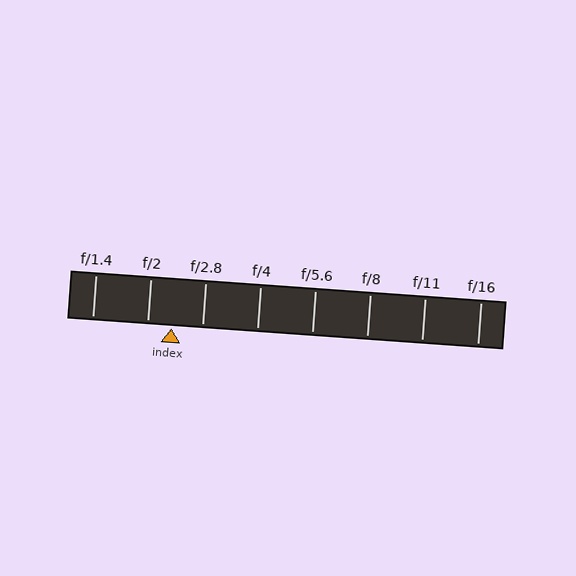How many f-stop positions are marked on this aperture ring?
There are 8 f-stop positions marked.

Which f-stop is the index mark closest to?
The index mark is closest to f/2.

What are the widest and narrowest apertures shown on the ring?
The widest aperture shown is f/1.4 and the narrowest is f/16.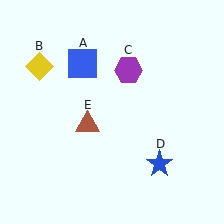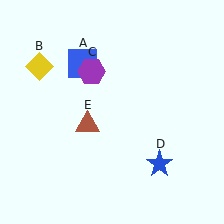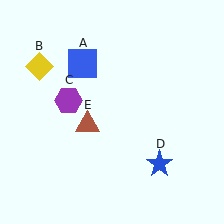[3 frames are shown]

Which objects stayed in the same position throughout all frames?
Blue square (object A) and yellow diamond (object B) and blue star (object D) and brown triangle (object E) remained stationary.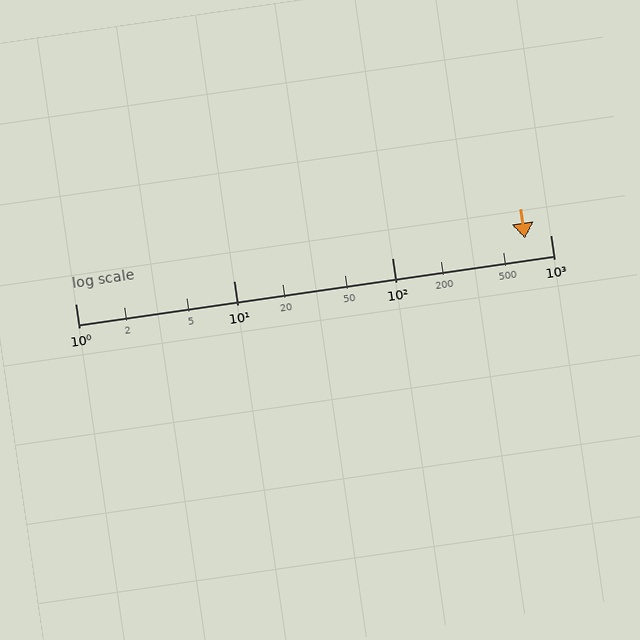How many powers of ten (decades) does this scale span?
The scale spans 3 decades, from 1 to 1000.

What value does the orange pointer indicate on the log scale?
The pointer indicates approximately 690.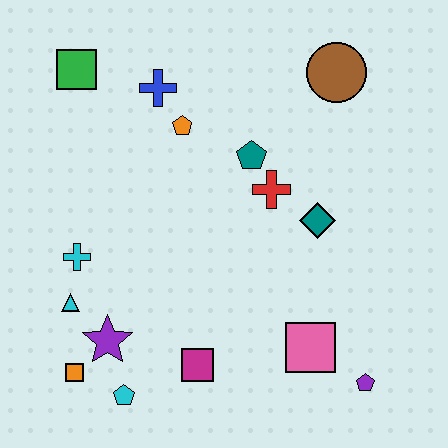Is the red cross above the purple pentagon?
Yes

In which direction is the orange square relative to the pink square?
The orange square is to the left of the pink square.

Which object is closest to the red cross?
The teal pentagon is closest to the red cross.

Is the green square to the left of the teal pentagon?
Yes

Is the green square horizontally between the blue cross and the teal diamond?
No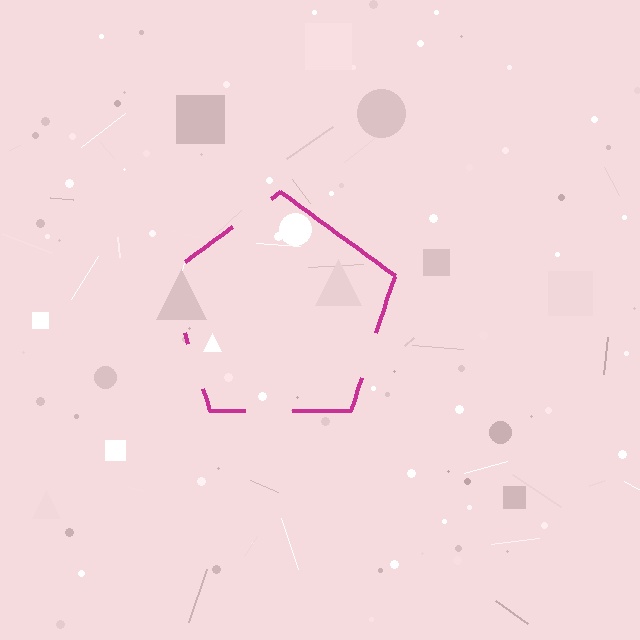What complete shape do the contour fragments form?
The contour fragments form a pentagon.